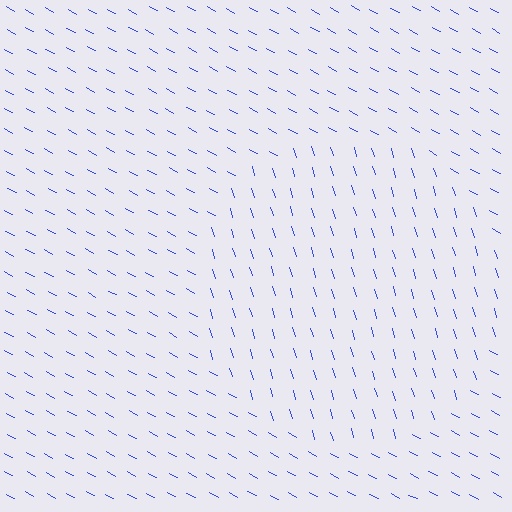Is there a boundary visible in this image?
Yes, there is a texture boundary formed by a change in line orientation.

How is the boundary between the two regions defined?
The boundary is defined purely by a change in line orientation (approximately 45 degrees difference). All lines are the same color and thickness.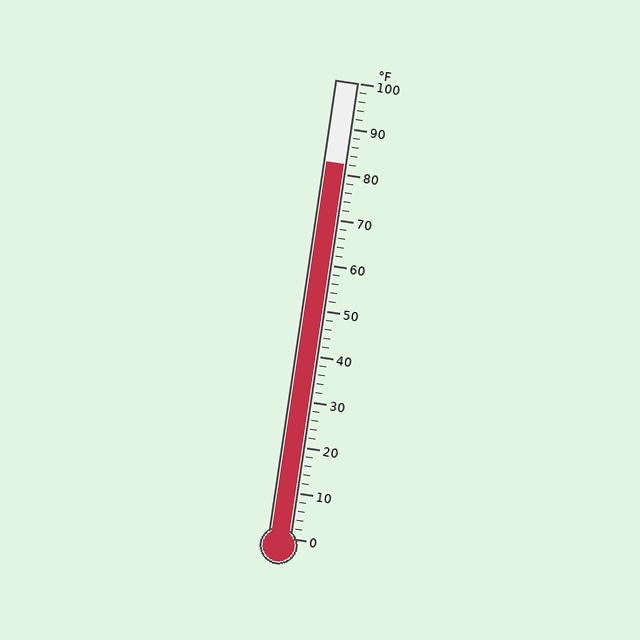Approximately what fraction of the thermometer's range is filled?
The thermometer is filled to approximately 80% of its range.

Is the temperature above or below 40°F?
The temperature is above 40°F.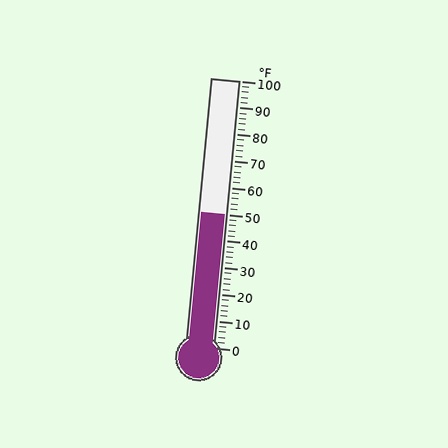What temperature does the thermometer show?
The thermometer shows approximately 50°F.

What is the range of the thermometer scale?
The thermometer scale ranges from 0°F to 100°F.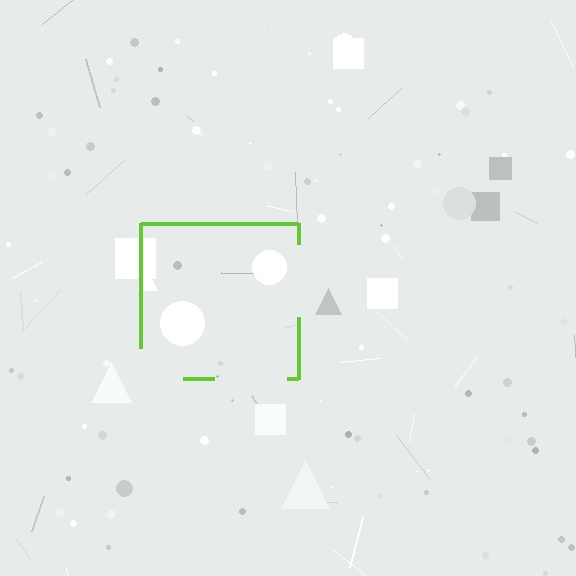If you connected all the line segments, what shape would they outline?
They would outline a square.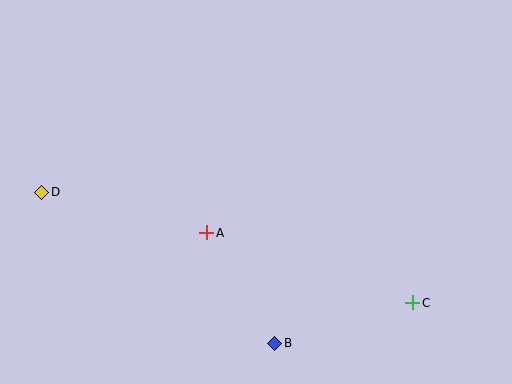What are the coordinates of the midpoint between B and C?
The midpoint between B and C is at (344, 323).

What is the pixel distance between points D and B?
The distance between D and B is 278 pixels.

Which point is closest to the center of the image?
Point A at (207, 233) is closest to the center.